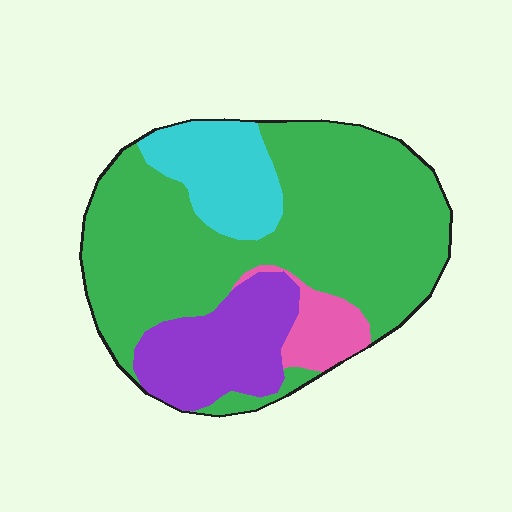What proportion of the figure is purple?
Purple covers 17% of the figure.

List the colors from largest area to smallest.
From largest to smallest: green, purple, cyan, pink.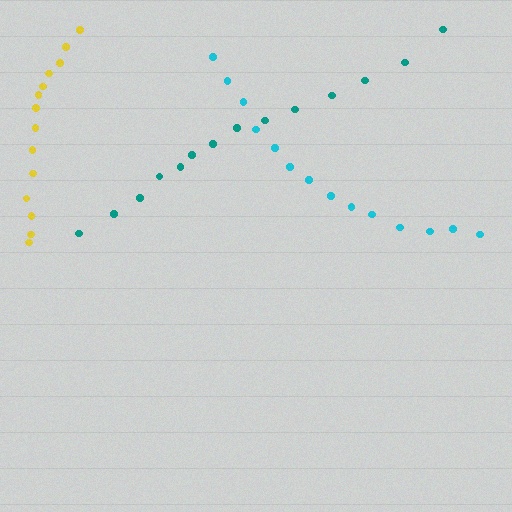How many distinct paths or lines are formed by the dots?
There are 3 distinct paths.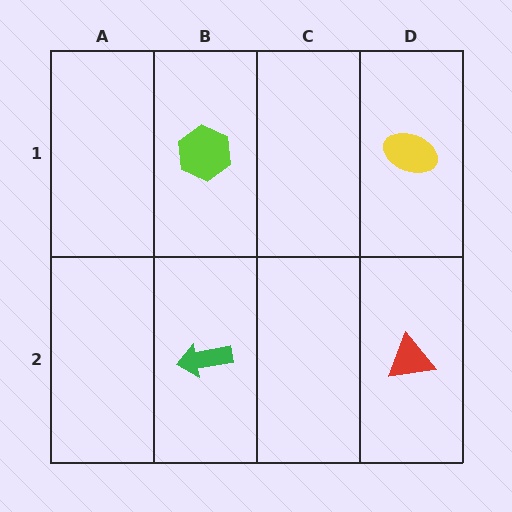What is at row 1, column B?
A lime hexagon.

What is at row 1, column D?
A yellow ellipse.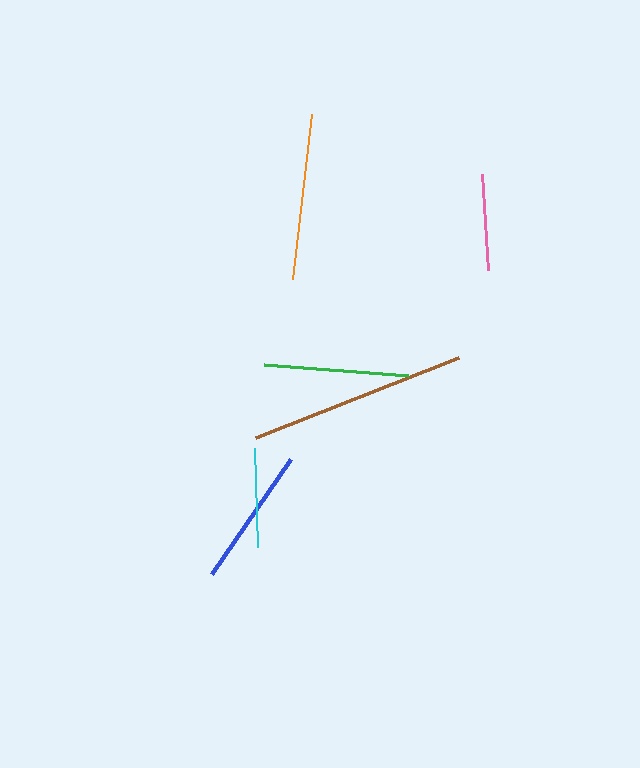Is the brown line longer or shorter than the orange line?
The brown line is longer than the orange line.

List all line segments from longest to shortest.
From longest to shortest: brown, orange, green, blue, cyan, pink.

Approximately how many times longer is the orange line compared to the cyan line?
The orange line is approximately 1.7 times the length of the cyan line.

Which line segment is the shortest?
The pink line is the shortest at approximately 97 pixels.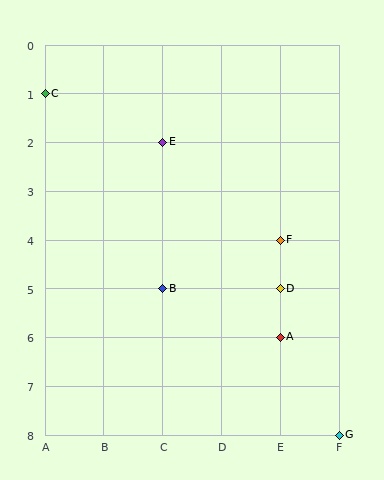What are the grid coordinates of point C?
Point C is at grid coordinates (A, 1).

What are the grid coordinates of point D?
Point D is at grid coordinates (E, 5).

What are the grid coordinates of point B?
Point B is at grid coordinates (C, 5).